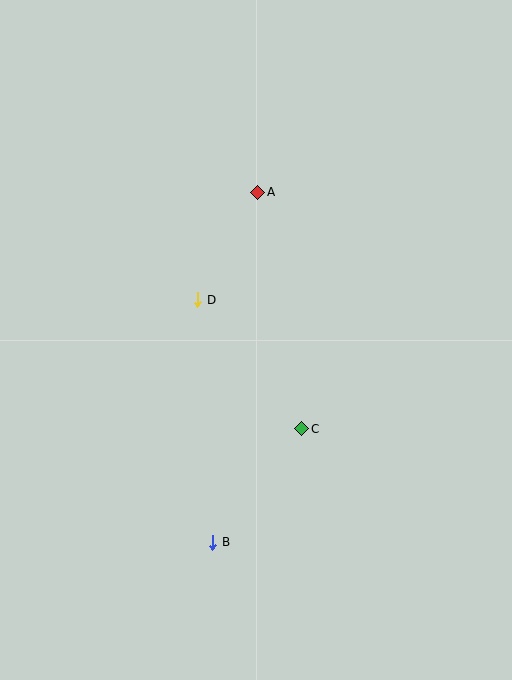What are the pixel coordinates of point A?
Point A is at (258, 192).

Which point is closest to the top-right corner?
Point A is closest to the top-right corner.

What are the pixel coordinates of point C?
Point C is at (302, 429).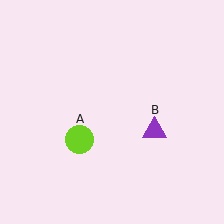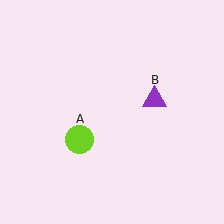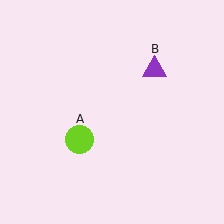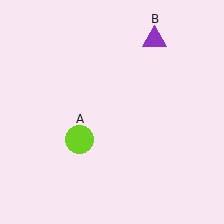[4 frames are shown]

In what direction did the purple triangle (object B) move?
The purple triangle (object B) moved up.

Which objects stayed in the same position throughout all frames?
Lime circle (object A) remained stationary.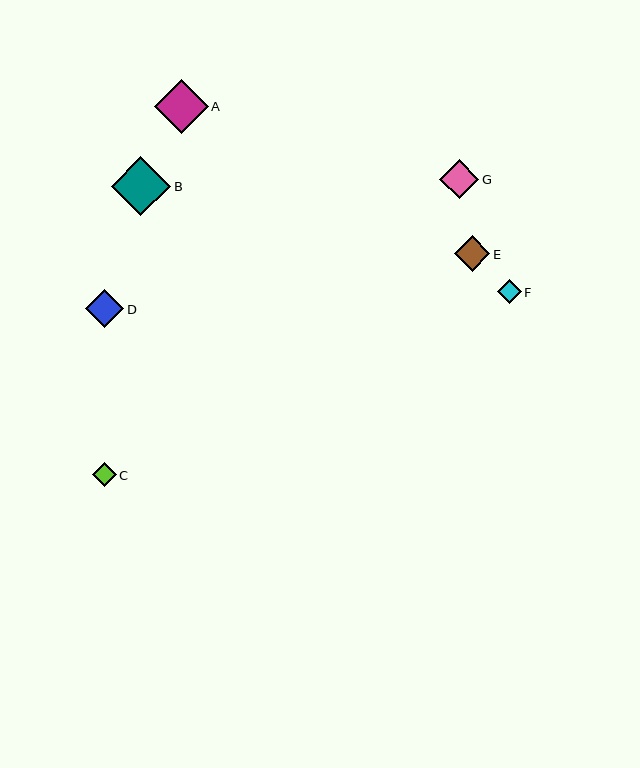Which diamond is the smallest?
Diamond F is the smallest with a size of approximately 24 pixels.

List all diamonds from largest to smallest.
From largest to smallest: B, A, G, D, E, C, F.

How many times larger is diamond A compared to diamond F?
Diamond A is approximately 2.2 times the size of diamond F.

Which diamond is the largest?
Diamond B is the largest with a size of approximately 59 pixels.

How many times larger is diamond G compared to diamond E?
Diamond G is approximately 1.1 times the size of diamond E.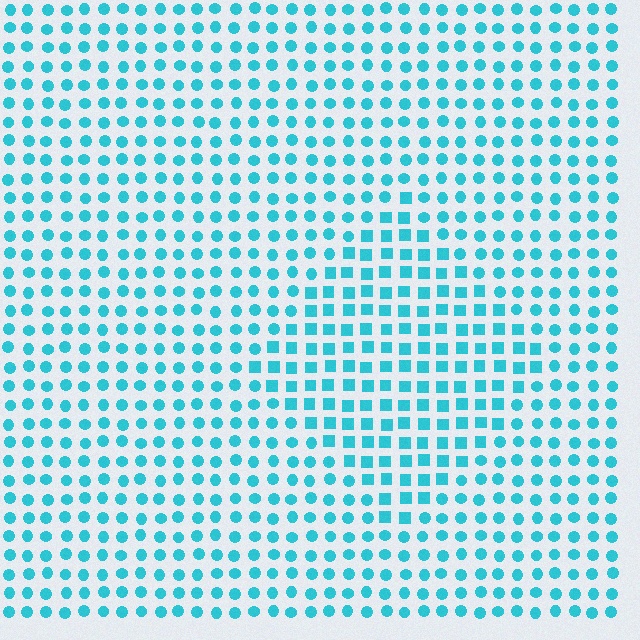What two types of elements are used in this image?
The image uses squares inside the diamond region and circles outside it.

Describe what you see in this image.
The image is filled with small cyan elements arranged in a uniform grid. A diamond-shaped region contains squares, while the surrounding area contains circles. The boundary is defined purely by the change in element shape.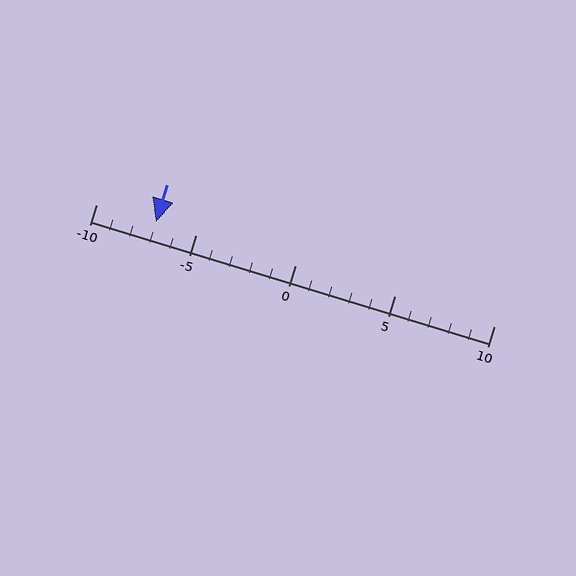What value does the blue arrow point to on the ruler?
The blue arrow points to approximately -7.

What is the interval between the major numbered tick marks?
The major tick marks are spaced 5 units apart.